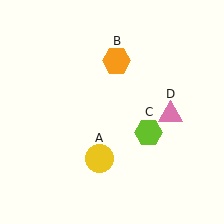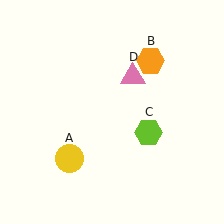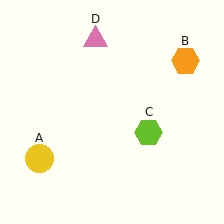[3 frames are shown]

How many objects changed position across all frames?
3 objects changed position: yellow circle (object A), orange hexagon (object B), pink triangle (object D).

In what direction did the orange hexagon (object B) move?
The orange hexagon (object B) moved right.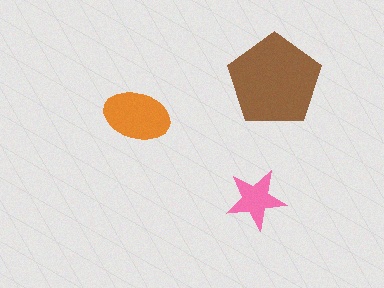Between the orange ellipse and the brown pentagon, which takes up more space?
The brown pentagon.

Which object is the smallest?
The pink star.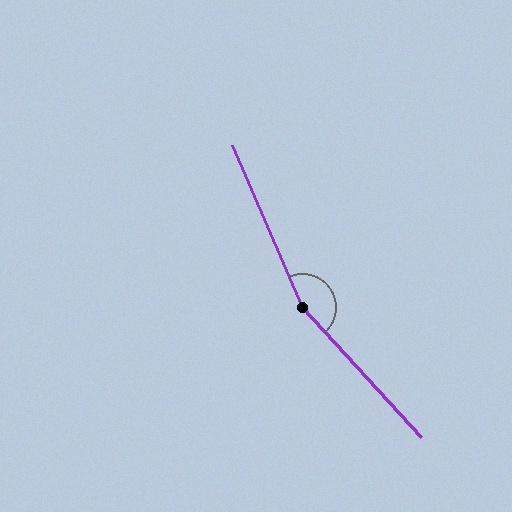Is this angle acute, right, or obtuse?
It is obtuse.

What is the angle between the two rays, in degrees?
Approximately 161 degrees.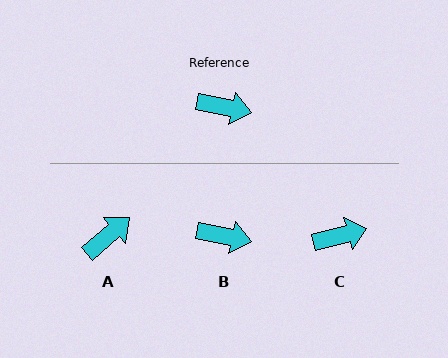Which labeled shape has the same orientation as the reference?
B.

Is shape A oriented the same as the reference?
No, it is off by about 52 degrees.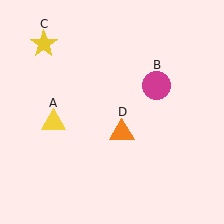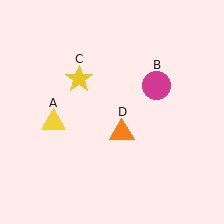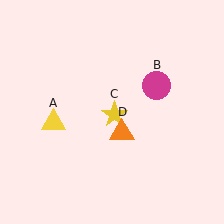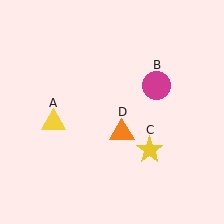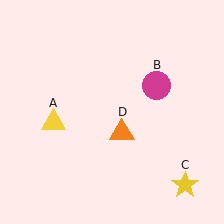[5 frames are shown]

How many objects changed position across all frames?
1 object changed position: yellow star (object C).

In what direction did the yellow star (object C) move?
The yellow star (object C) moved down and to the right.